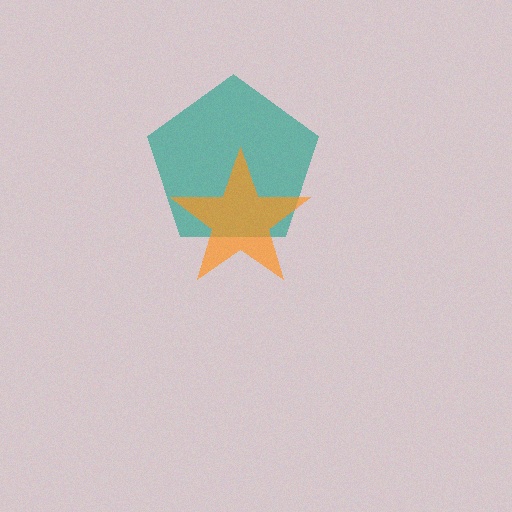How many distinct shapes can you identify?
There are 2 distinct shapes: a teal pentagon, an orange star.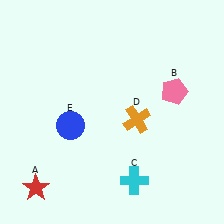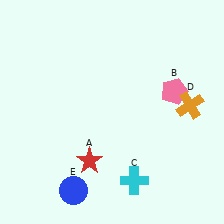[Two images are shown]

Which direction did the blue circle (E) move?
The blue circle (E) moved down.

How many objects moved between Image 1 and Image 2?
3 objects moved between the two images.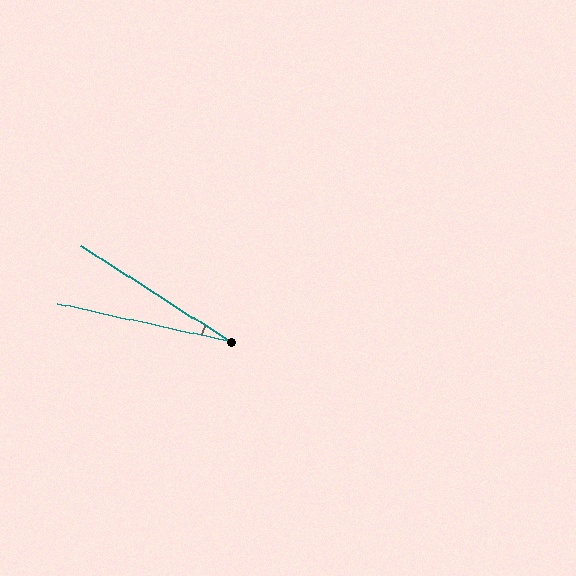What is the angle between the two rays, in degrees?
Approximately 20 degrees.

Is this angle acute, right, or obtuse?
It is acute.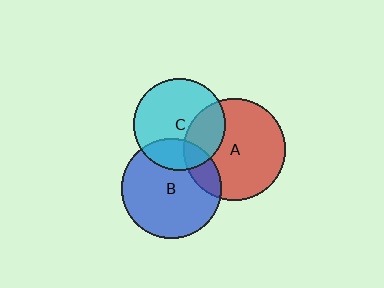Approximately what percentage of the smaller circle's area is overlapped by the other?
Approximately 25%.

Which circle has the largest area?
Circle A (red).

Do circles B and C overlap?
Yes.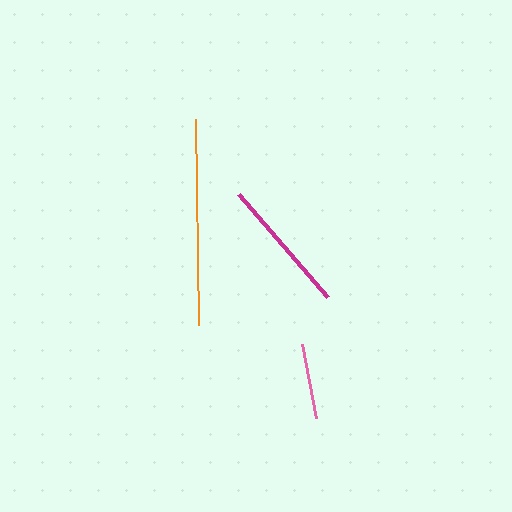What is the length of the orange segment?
The orange segment is approximately 206 pixels long.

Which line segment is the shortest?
The pink line is the shortest at approximately 75 pixels.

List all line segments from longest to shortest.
From longest to shortest: orange, magenta, pink.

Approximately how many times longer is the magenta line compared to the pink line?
The magenta line is approximately 1.8 times the length of the pink line.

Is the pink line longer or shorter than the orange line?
The orange line is longer than the pink line.